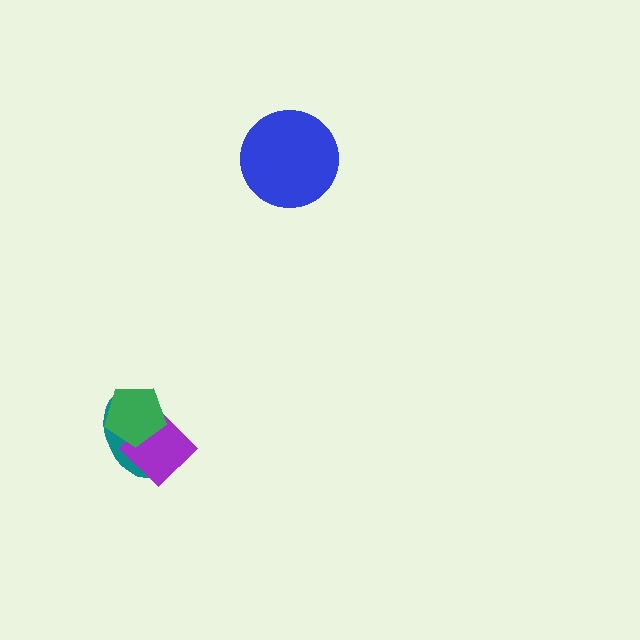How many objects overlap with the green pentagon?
2 objects overlap with the green pentagon.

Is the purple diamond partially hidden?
Yes, it is partially covered by another shape.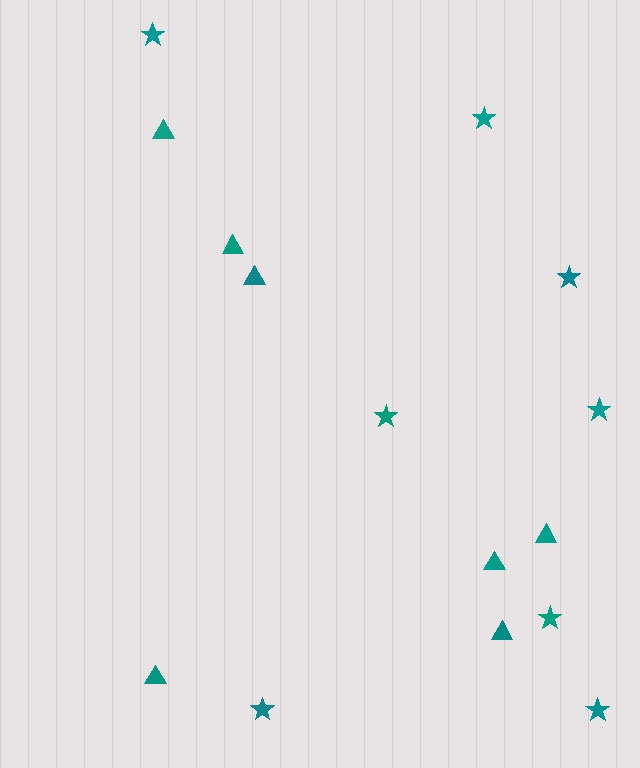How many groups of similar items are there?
There are 2 groups: one group of triangles (7) and one group of stars (8).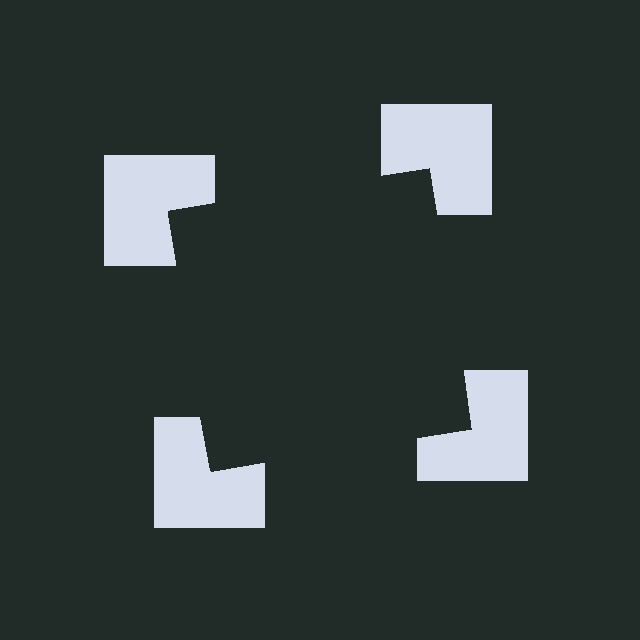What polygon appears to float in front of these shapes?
An illusory square — its edges are inferred from the aligned wedge cuts in the notched squares, not physically drawn.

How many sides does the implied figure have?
4 sides.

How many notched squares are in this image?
There are 4 — one at each vertex of the illusory square.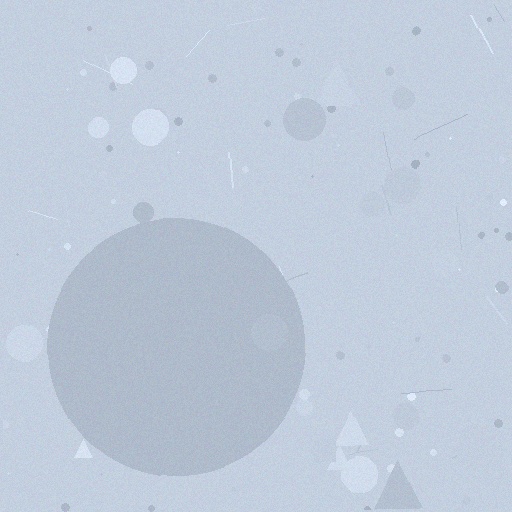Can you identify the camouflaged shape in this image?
The camouflaged shape is a circle.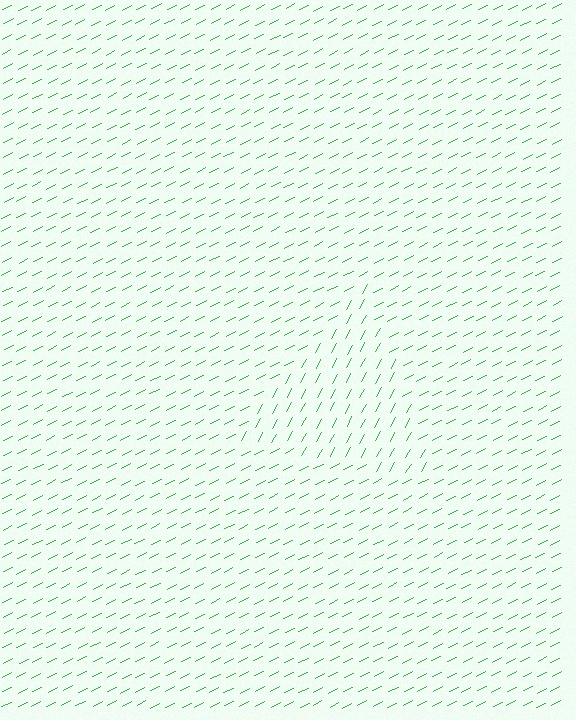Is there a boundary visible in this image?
Yes, there is a texture boundary formed by a change in line orientation.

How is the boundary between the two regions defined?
The boundary is defined purely by a change in line orientation (approximately 34 degrees difference). All lines are the same color and thickness.